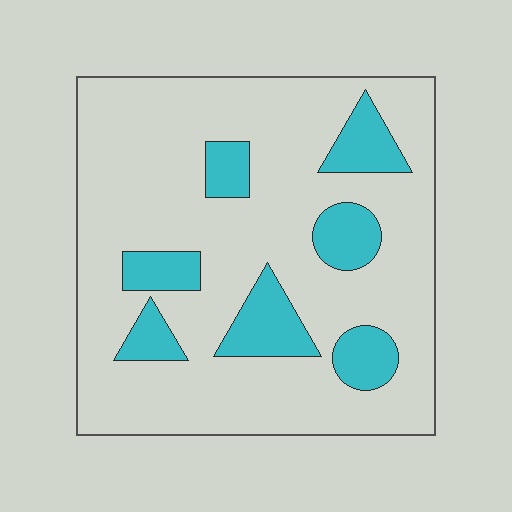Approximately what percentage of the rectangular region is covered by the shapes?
Approximately 20%.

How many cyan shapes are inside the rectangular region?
7.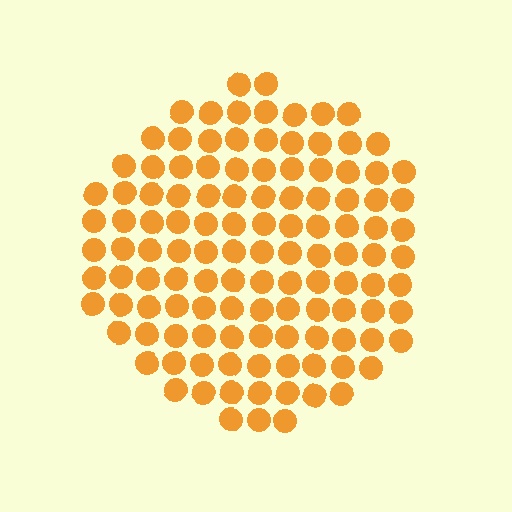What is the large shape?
The large shape is a circle.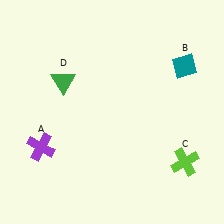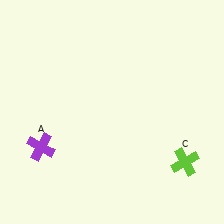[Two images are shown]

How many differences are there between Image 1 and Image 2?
There are 2 differences between the two images.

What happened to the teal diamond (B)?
The teal diamond (B) was removed in Image 2. It was in the top-right area of Image 1.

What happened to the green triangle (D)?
The green triangle (D) was removed in Image 2. It was in the top-left area of Image 1.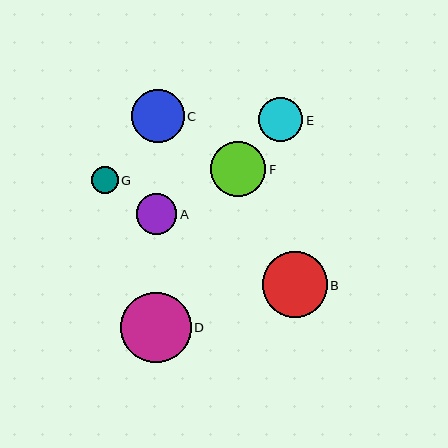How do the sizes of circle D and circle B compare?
Circle D and circle B are approximately the same size.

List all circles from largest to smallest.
From largest to smallest: D, B, F, C, E, A, G.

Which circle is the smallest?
Circle G is the smallest with a size of approximately 27 pixels.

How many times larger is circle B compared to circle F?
Circle B is approximately 1.2 times the size of circle F.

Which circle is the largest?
Circle D is the largest with a size of approximately 71 pixels.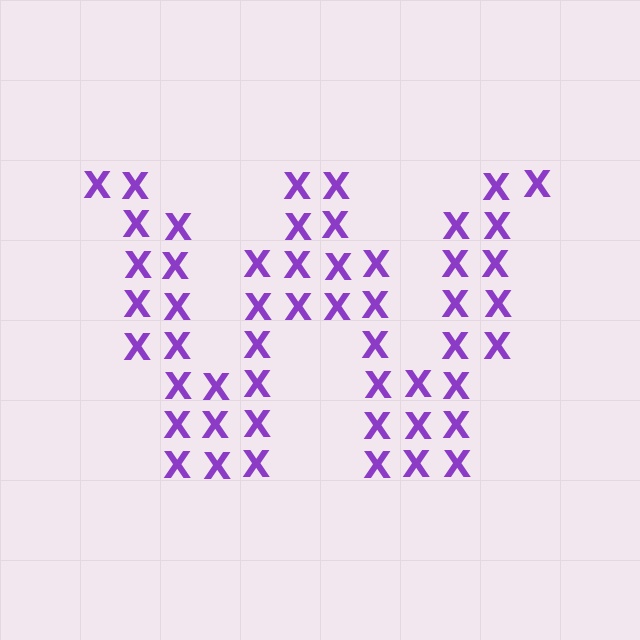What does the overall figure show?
The overall figure shows the letter W.